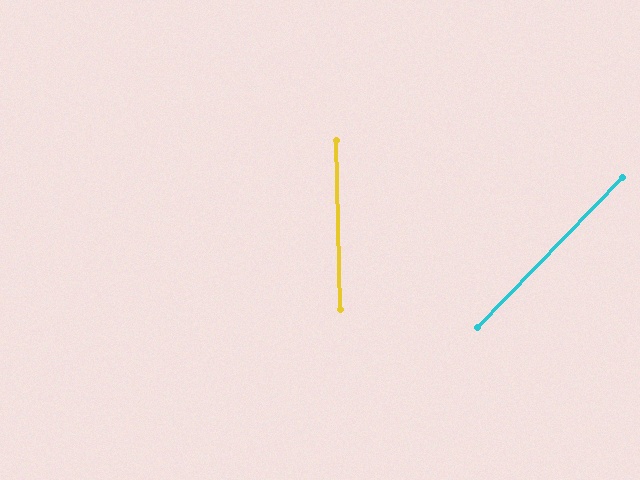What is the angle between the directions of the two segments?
Approximately 45 degrees.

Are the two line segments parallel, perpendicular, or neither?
Neither parallel nor perpendicular — they differ by about 45°.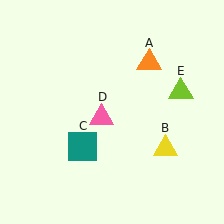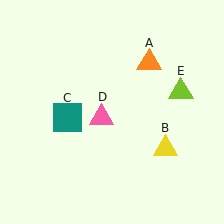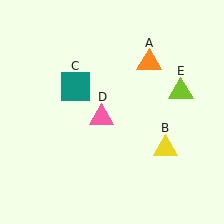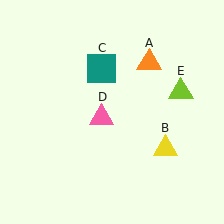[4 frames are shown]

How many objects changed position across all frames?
1 object changed position: teal square (object C).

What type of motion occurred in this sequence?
The teal square (object C) rotated clockwise around the center of the scene.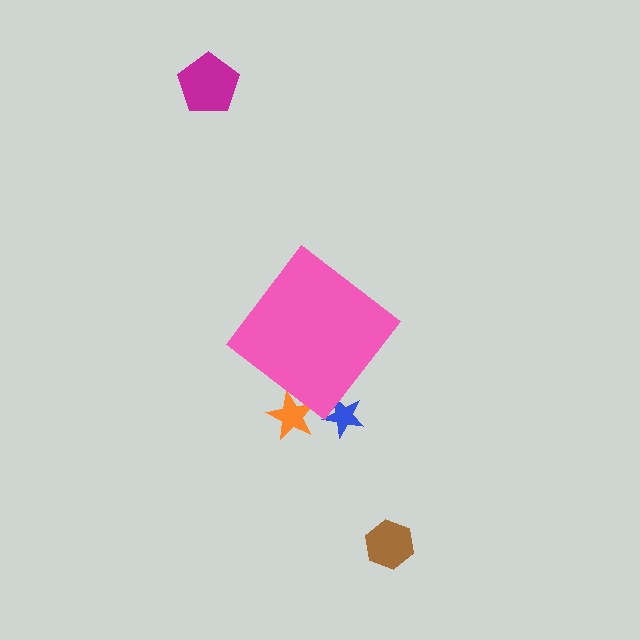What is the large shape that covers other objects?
A pink diamond.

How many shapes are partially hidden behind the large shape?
2 shapes are partially hidden.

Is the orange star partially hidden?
Yes, the orange star is partially hidden behind the pink diamond.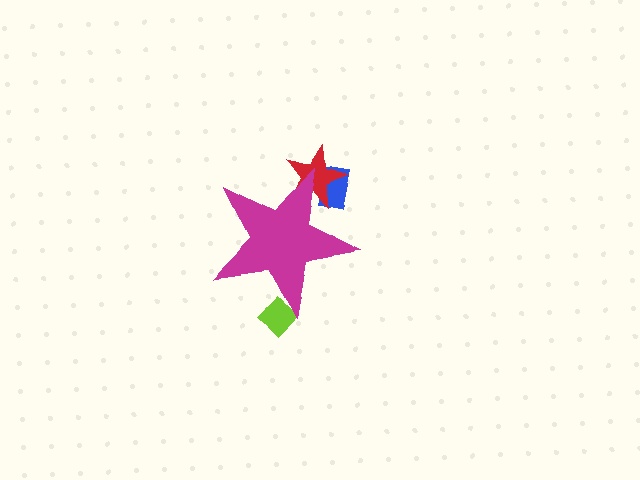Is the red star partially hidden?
Yes, the red star is partially hidden behind the magenta star.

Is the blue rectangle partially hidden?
Yes, the blue rectangle is partially hidden behind the magenta star.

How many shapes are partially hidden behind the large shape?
3 shapes are partially hidden.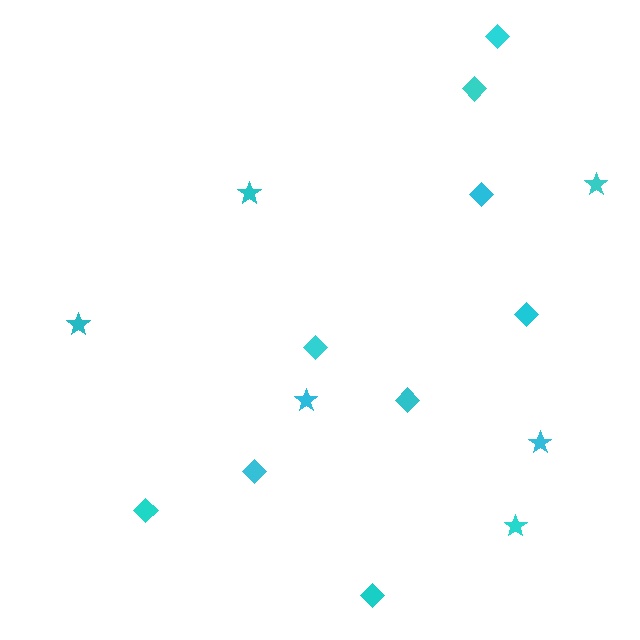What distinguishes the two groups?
There are 2 groups: one group of stars (6) and one group of diamonds (9).